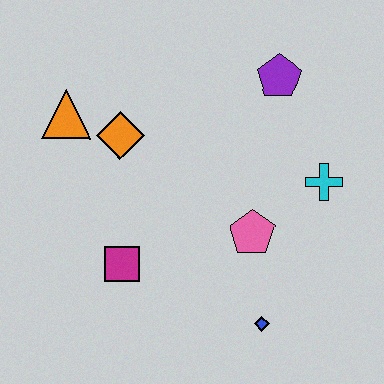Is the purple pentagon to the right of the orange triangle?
Yes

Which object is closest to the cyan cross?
The pink pentagon is closest to the cyan cross.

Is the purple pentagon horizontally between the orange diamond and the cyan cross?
Yes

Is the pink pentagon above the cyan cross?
No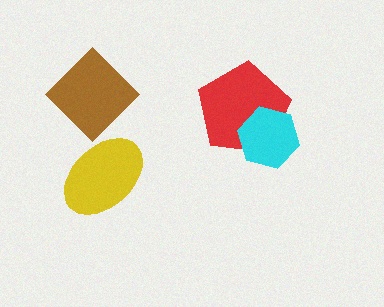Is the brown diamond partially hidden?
Yes, it is partially covered by another shape.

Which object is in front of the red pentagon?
The cyan hexagon is in front of the red pentagon.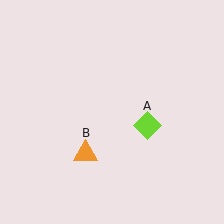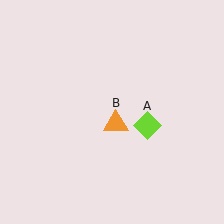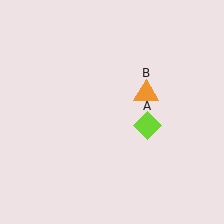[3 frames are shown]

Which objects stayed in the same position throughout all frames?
Lime diamond (object A) remained stationary.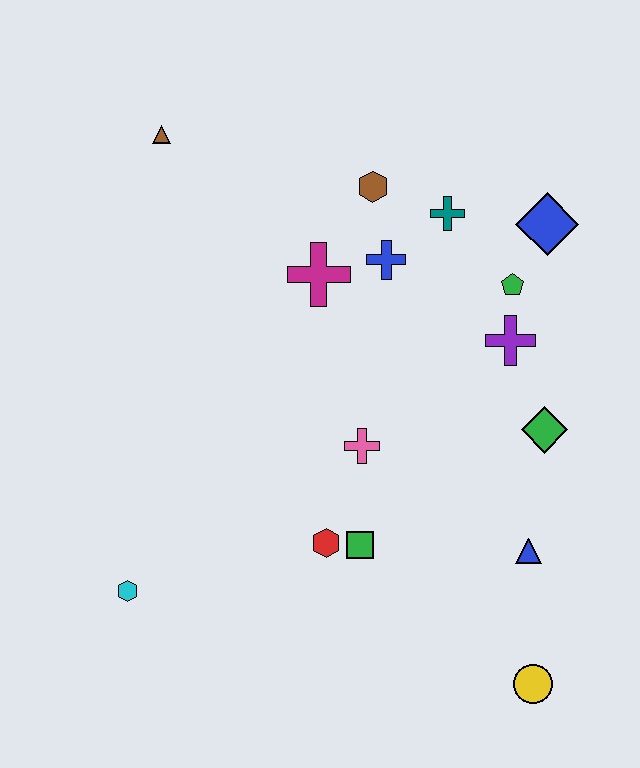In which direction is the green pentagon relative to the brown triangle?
The green pentagon is to the right of the brown triangle.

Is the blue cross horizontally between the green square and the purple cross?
Yes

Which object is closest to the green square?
The red hexagon is closest to the green square.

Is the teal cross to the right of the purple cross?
No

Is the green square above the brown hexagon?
No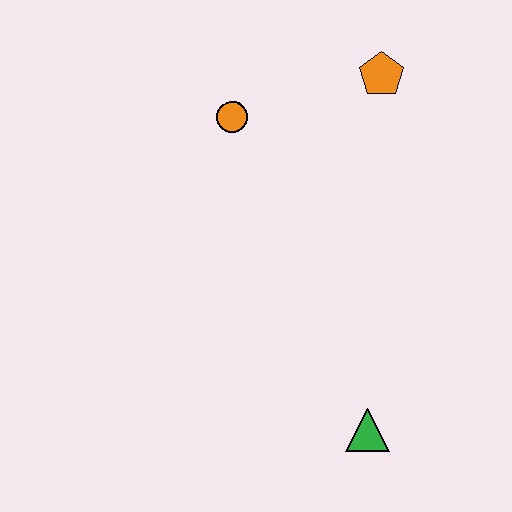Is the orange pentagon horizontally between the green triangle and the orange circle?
No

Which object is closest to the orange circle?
The orange pentagon is closest to the orange circle.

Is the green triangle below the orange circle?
Yes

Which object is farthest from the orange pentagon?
The green triangle is farthest from the orange pentagon.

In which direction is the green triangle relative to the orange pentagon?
The green triangle is below the orange pentagon.